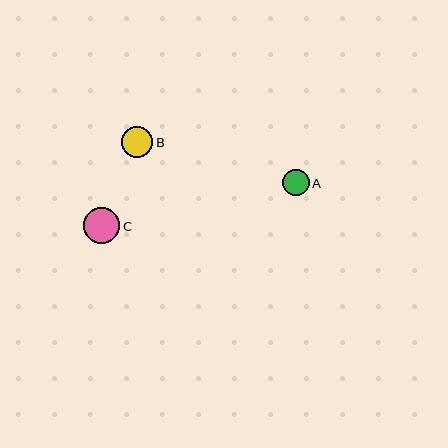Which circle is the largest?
Circle C is the largest with a size of approximately 36 pixels.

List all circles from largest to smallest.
From largest to smallest: C, B, A.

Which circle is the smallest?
Circle A is the smallest with a size of approximately 27 pixels.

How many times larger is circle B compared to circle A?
Circle B is approximately 1.2 times the size of circle A.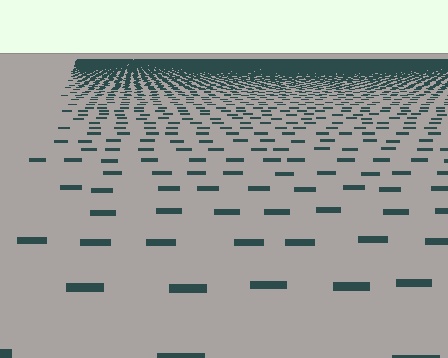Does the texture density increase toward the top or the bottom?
Density increases toward the top.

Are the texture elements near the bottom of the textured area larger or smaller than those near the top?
Larger. Near the bottom, elements are closer to the viewer and appear at a bigger on-screen size.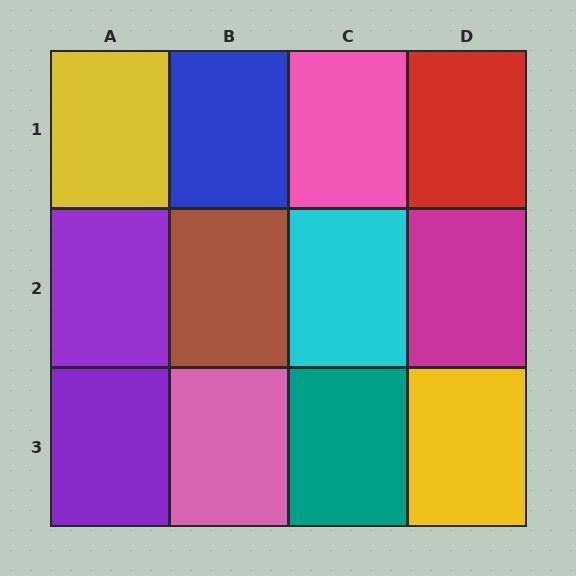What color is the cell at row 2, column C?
Cyan.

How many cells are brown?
1 cell is brown.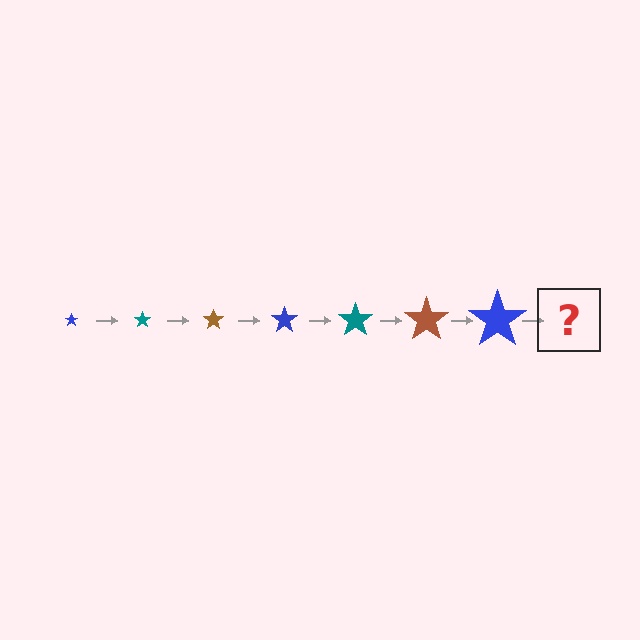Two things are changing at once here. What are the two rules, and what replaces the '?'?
The two rules are that the star grows larger each step and the color cycles through blue, teal, and brown. The '?' should be a teal star, larger than the previous one.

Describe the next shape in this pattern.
It should be a teal star, larger than the previous one.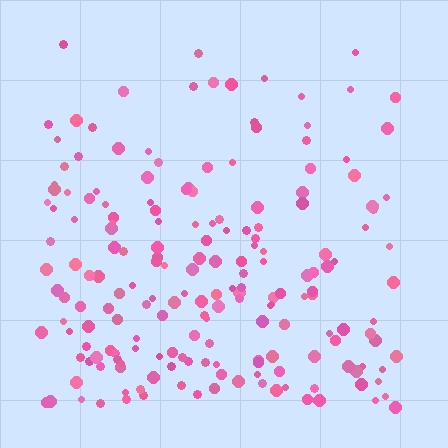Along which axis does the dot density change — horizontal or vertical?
Vertical.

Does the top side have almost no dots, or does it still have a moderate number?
Still a moderate number, just noticeably fewer than the bottom.